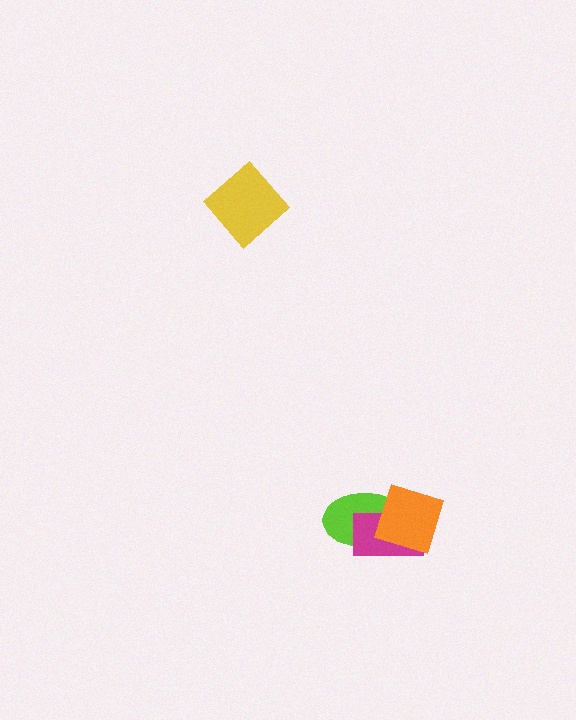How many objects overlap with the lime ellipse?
2 objects overlap with the lime ellipse.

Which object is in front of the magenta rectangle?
The orange diamond is in front of the magenta rectangle.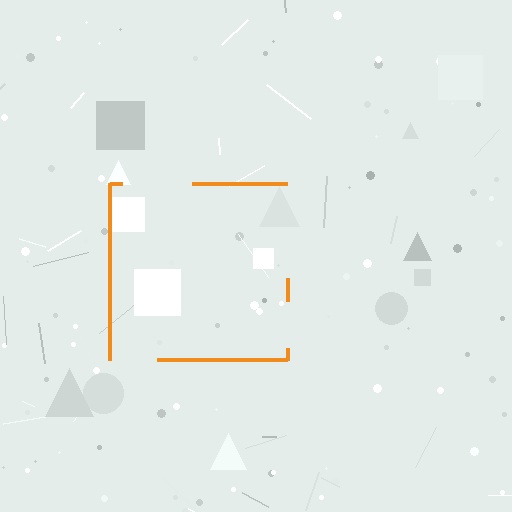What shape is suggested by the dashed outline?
The dashed outline suggests a square.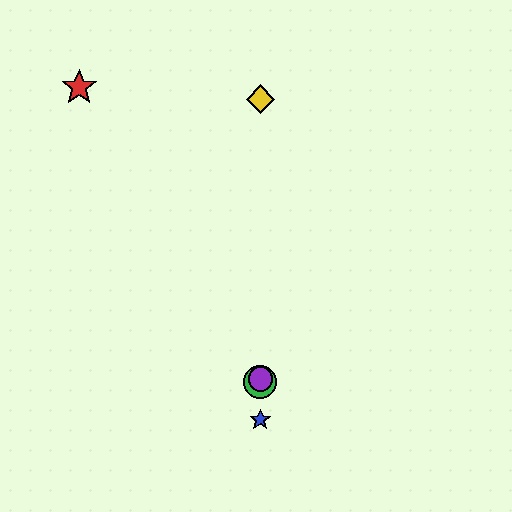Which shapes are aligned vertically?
The blue star, the green circle, the yellow diamond, the purple circle are aligned vertically.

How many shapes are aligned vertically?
4 shapes (the blue star, the green circle, the yellow diamond, the purple circle) are aligned vertically.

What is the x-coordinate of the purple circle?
The purple circle is at x≈260.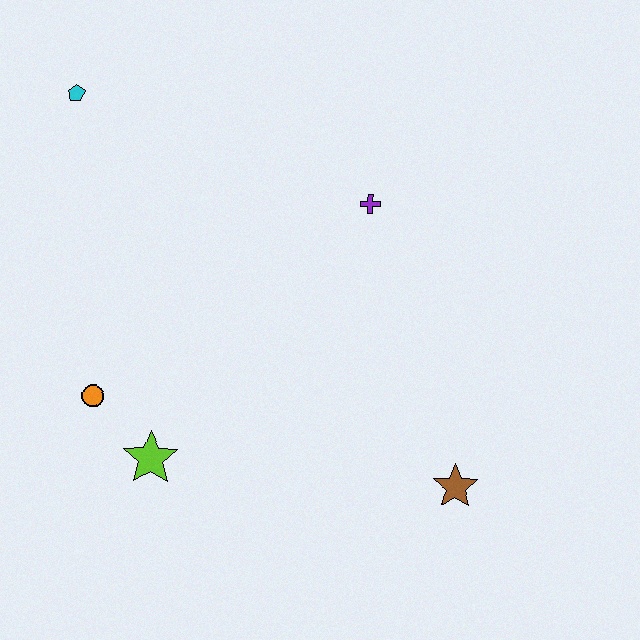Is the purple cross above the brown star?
Yes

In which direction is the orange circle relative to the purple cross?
The orange circle is to the left of the purple cross.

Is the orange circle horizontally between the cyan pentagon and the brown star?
Yes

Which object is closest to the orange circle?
The lime star is closest to the orange circle.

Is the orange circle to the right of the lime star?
No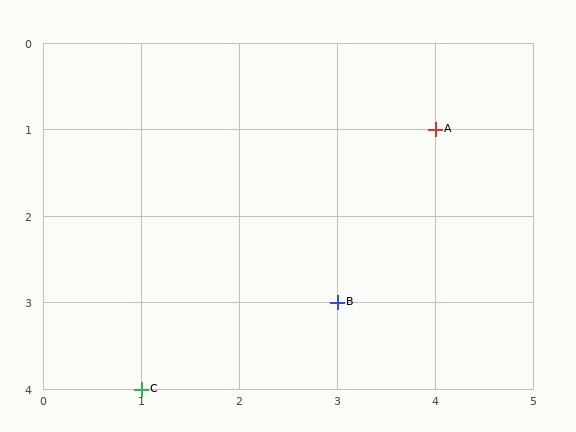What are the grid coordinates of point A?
Point A is at grid coordinates (4, 1).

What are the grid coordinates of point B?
Point B is at grid coordinates (3, 3).